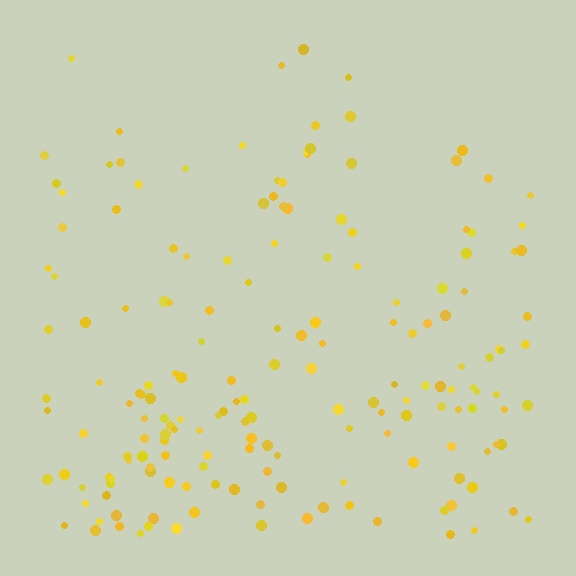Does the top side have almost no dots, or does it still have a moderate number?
Still a moderate number, just noticeably fewer than the bottom.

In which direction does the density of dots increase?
From top to bottom, with the bottom side densest.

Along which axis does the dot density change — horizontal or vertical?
Vertical.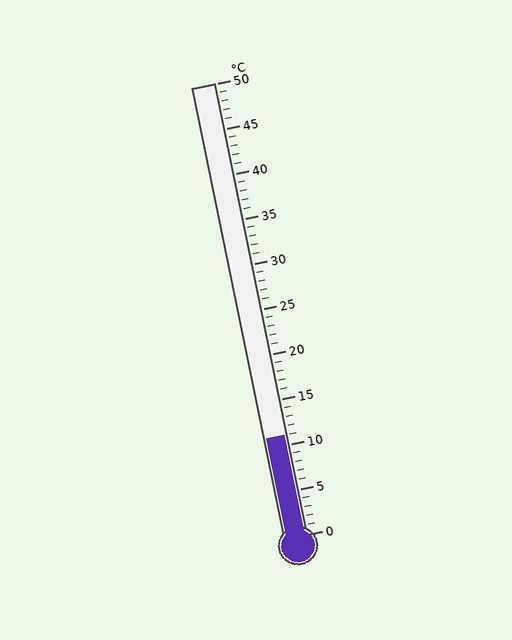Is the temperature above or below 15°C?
The temperature is below 15°C.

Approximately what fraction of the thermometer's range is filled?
The thermometer is filled to approximately 20% of its range.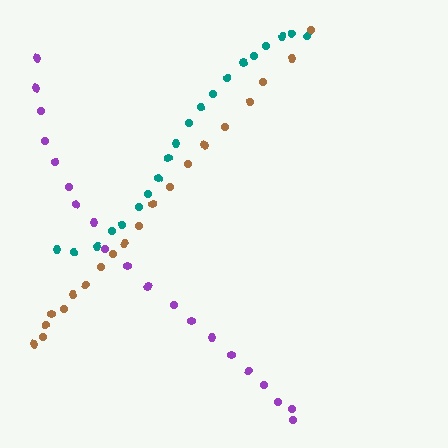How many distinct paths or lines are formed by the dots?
There are 3 distinct paths.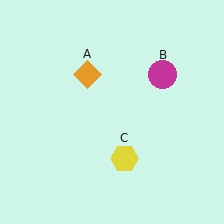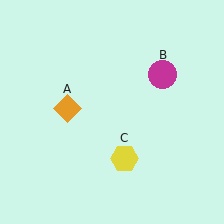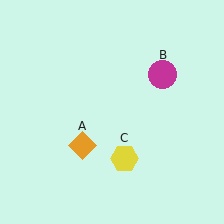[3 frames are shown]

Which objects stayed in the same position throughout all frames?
Magenta circle (object B) and yellow hexagon (object C) remained stationary.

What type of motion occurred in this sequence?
The orange diamond (object A) rotated counterclockwise around the center of the scene.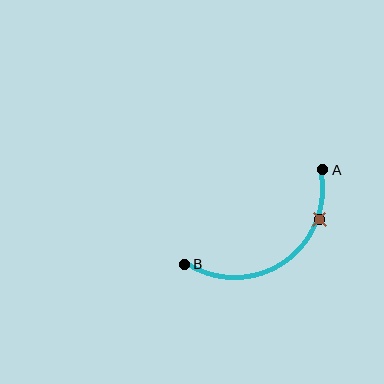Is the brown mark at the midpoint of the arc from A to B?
No. The brown mark lies on the arc but is closer to endpoint A. The arc midpoint would be at the point on the curve equidistant along the arc from both A and B.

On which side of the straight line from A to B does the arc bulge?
The arc bulges below and to the right of the straight line connecting A and B.